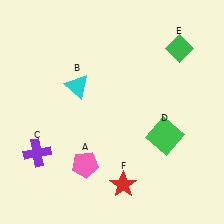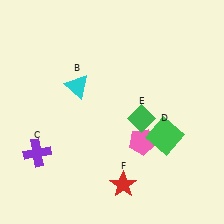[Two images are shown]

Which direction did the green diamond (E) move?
The green diamond (E) moved down.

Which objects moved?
The objects that moved are: the pink pentagon (A), the green diamond (E).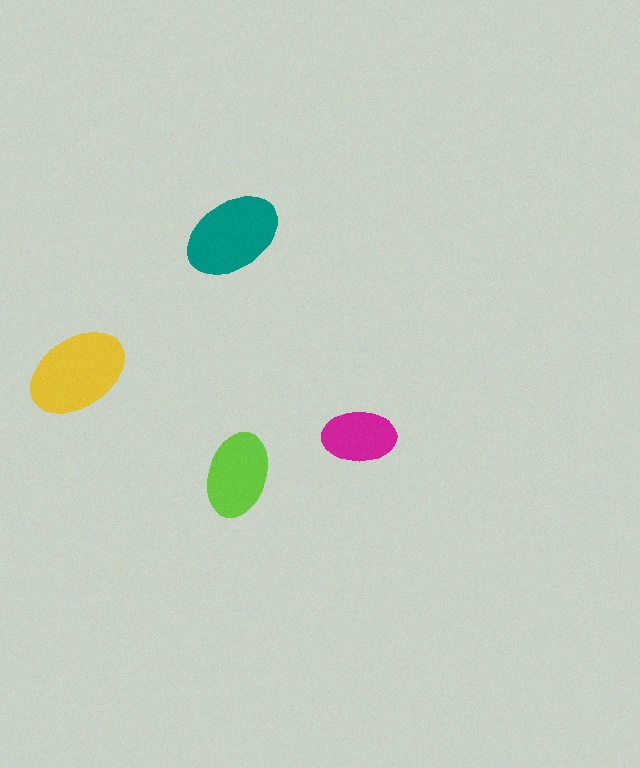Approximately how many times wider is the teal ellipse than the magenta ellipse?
About 1.5 times wider.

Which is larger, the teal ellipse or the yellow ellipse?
The yellow one.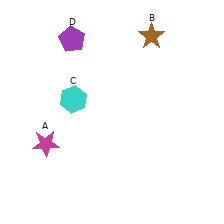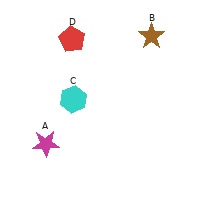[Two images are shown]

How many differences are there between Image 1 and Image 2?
There is 1 difference between the two images.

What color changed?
The pentagon (D) changed from purple in Image 1 to red in Image 2.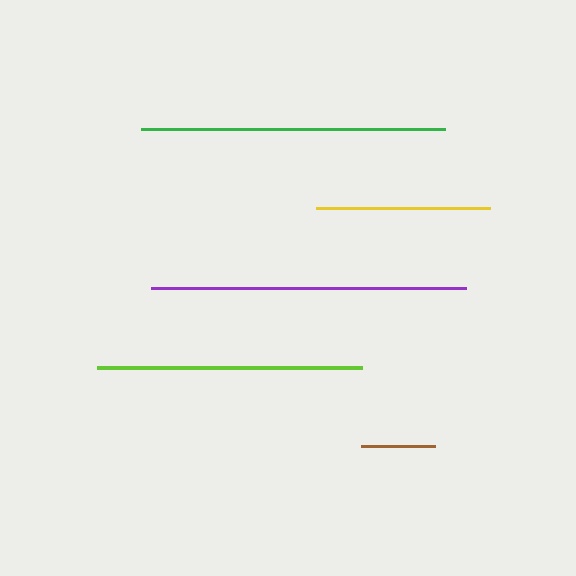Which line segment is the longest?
The purple line is the longest at approximately 314 pixels.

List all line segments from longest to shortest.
From longest to shortest: purple, green, lime, yellow, brown.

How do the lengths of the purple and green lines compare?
The purple and green lines are approximately the same length.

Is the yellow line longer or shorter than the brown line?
The yellow line is longer than the brown line.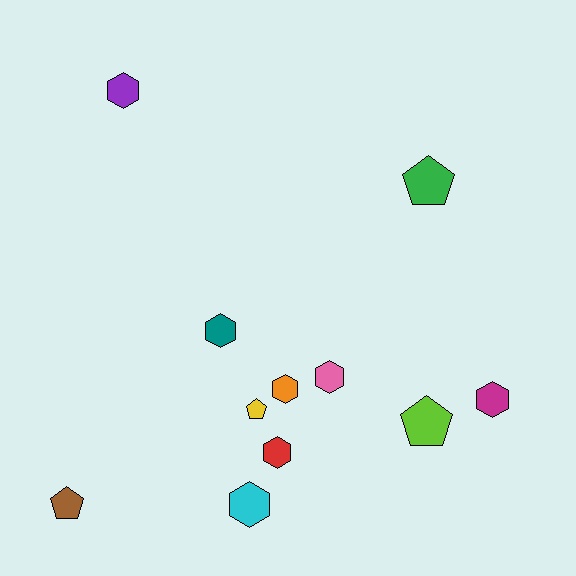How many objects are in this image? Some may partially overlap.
There are 11 objects.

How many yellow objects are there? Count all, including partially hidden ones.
There is 1 yellow object.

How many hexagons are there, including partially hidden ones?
There are 7 hexagons.